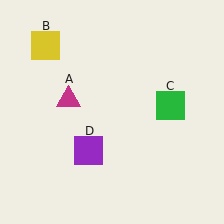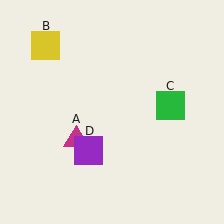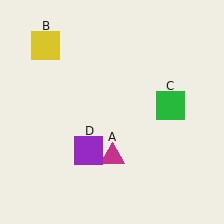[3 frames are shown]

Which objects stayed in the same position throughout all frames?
Yellow square (object B) and green square (object C) and purple square (object D) remained stationary.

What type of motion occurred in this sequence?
The magenta triangle (object A) rotated counterclockwise around the center of the scene.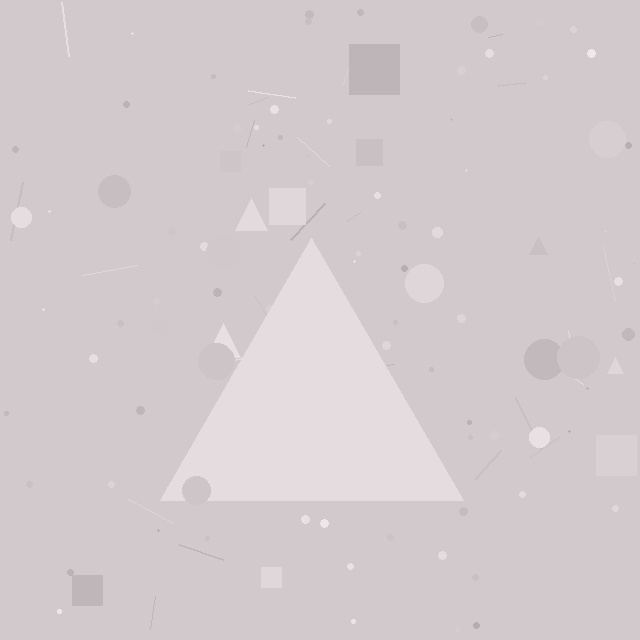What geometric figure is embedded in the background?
A triangle is embedded in the background.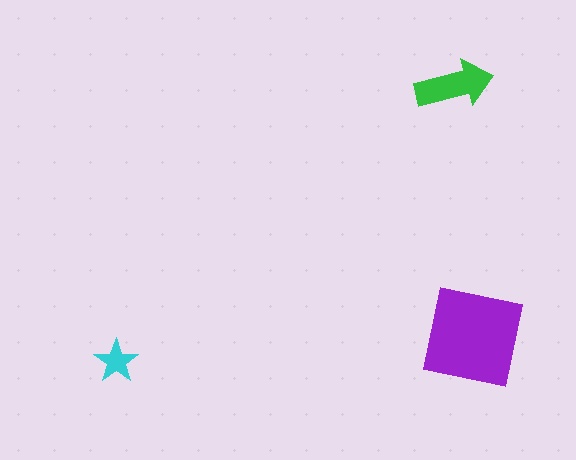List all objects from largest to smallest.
The purple square, the green arrow, the cyan star.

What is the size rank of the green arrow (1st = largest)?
2nd.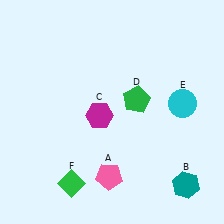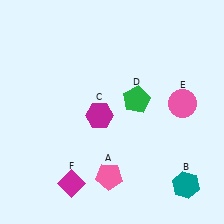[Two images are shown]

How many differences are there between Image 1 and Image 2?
There are 2 differences between the two images.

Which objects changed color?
E changed from cyan to pink. F changed from green to magenta.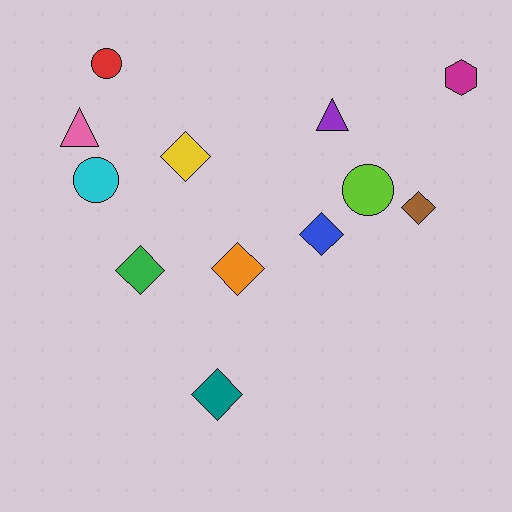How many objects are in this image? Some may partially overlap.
There are 12 objects.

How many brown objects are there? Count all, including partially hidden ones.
There is 1 brown object.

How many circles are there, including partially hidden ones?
There are 3 circles.